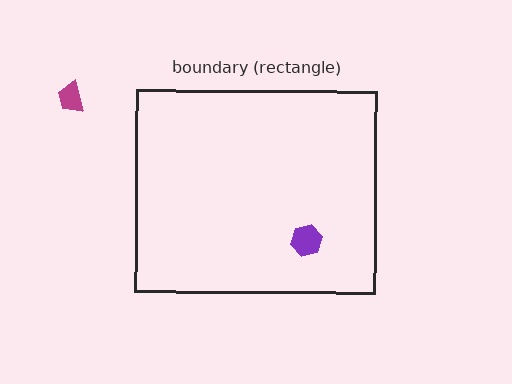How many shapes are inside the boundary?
1 inside, 1 outside.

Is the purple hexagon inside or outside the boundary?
Inside.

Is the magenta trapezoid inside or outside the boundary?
Outside.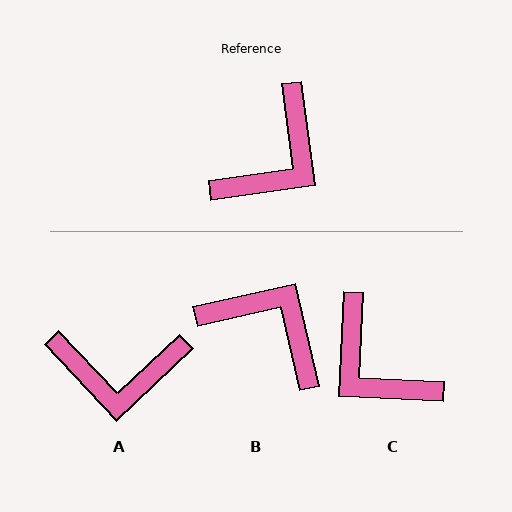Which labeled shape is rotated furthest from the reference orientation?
C, about 101 degrees away.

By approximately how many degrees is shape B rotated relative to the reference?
Approximately 95 degrees counter-clockwise.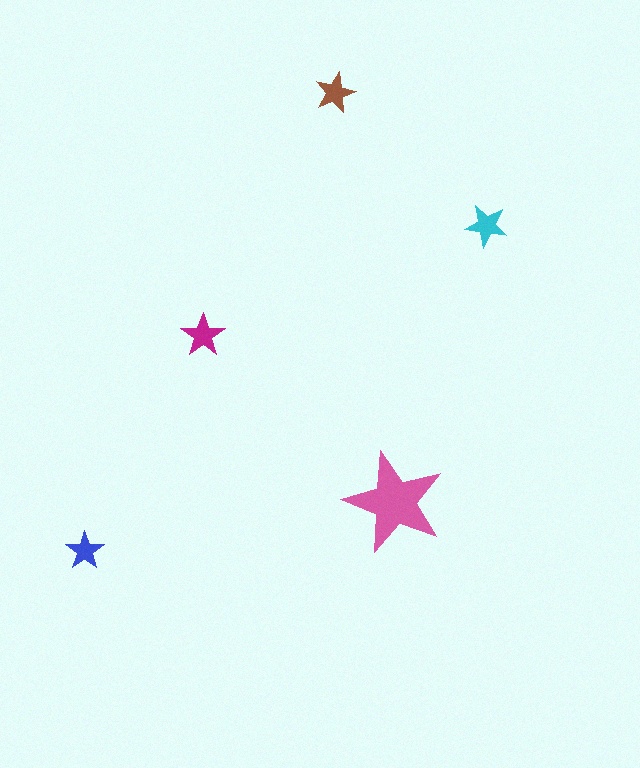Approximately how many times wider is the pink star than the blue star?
About 2.5 times wider.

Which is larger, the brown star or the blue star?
The brown one.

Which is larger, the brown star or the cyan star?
The cyan one.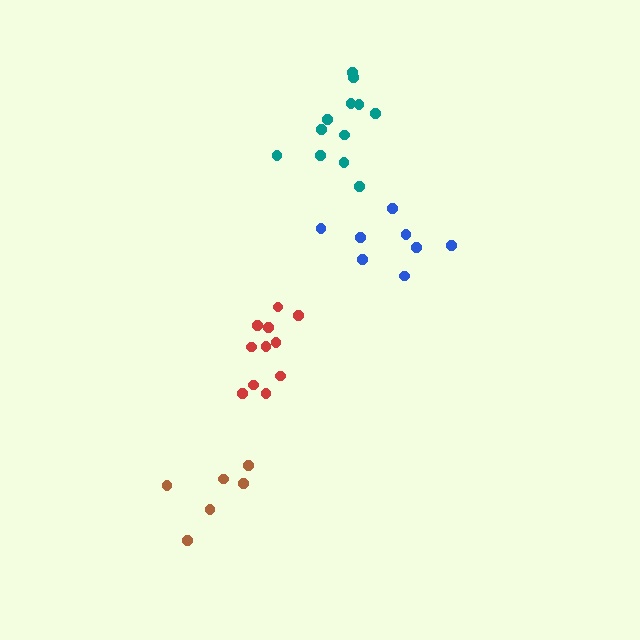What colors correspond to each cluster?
The clusters are colored: teal, blue, brown, red.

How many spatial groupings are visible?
There are 4 spatial groupings.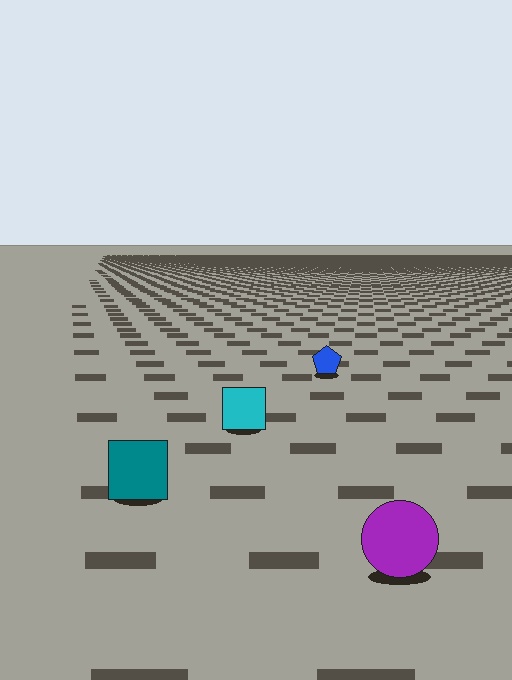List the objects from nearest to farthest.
From nearest to farthest: the purple circle, the teal square, the cyan square, the blue pentagon.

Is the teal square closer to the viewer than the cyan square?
Yes. The teal square is closer — you can tell from the texture gradient: the ground texture is coarser near it.